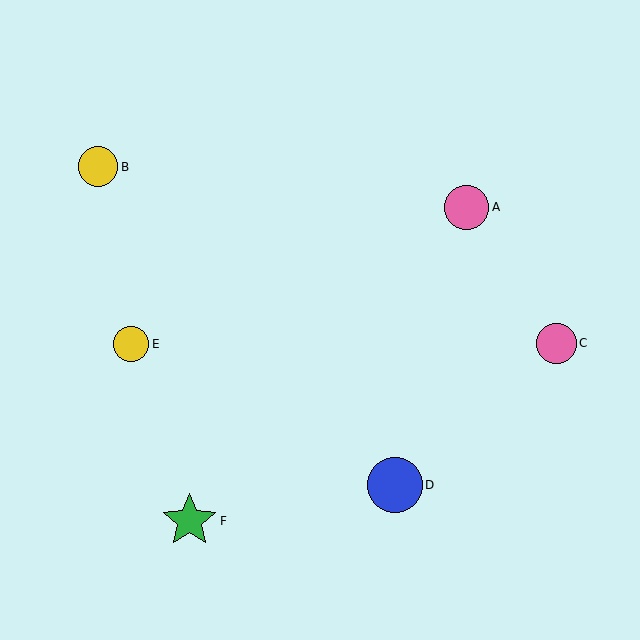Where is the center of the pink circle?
The center of the pink circle is at (467, 207).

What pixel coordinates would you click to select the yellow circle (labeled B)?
Click at (98, 167) to select the yellow circle B.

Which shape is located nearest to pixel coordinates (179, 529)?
The green star (labeled F) at (190, 521) is nearest to that location.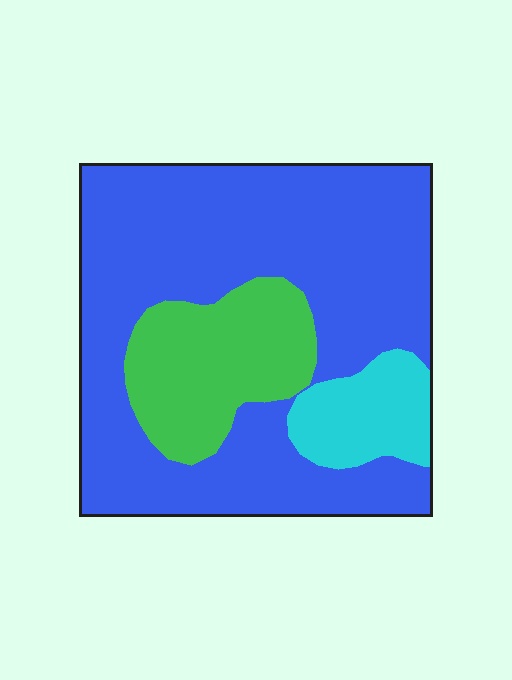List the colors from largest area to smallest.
From largest to smallest: blue, green, cyan.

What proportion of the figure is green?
Green takes up about one fifth (1/5) of the figure.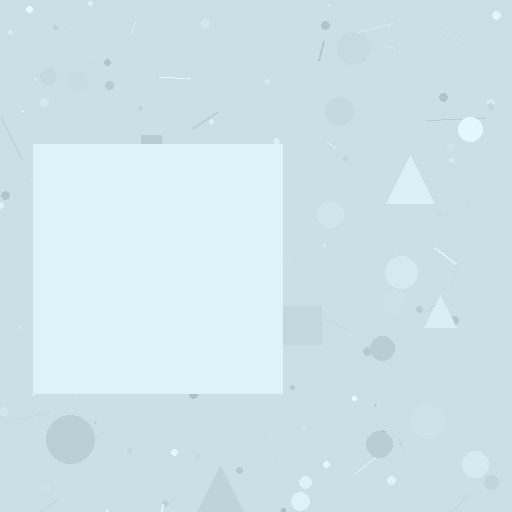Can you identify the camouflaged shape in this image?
The camouflaged shape is a square.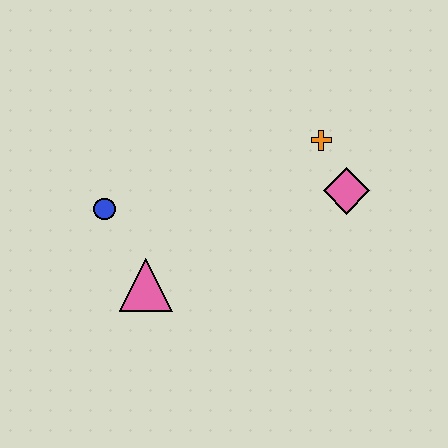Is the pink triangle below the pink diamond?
Yes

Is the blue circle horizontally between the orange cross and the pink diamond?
No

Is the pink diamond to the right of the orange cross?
Yes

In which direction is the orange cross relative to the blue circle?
The orange cross is to the right of the blue circle.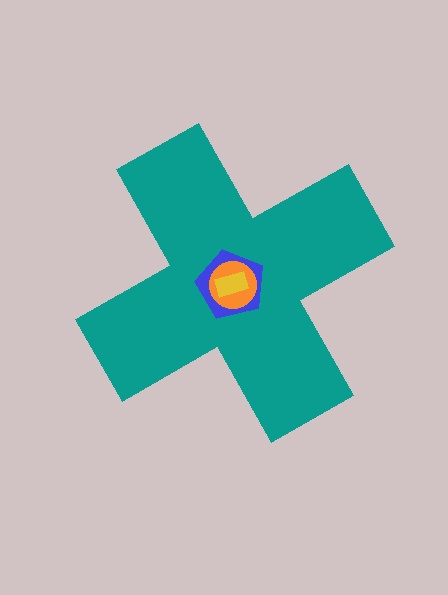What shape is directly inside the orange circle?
The yellow rectangle.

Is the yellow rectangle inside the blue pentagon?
Yes.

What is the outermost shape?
The teal cross.